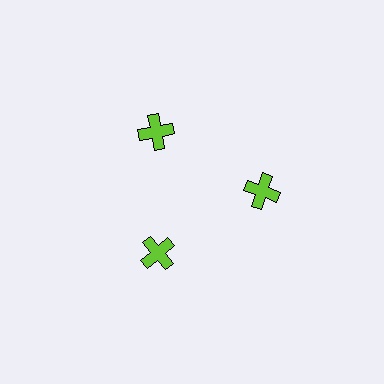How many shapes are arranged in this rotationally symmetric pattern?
There are 3 shapes, arranged in 3 groups of 1.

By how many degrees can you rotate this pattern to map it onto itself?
The pattern maps onto itself every 120 degrees of rotation.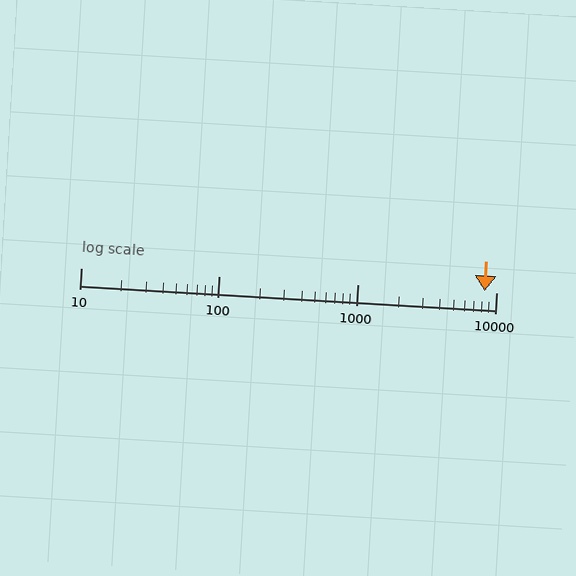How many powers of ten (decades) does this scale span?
The scale spans 3 decades, from 10 to 10000.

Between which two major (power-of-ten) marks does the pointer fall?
The pointer is between 1000 and 10000.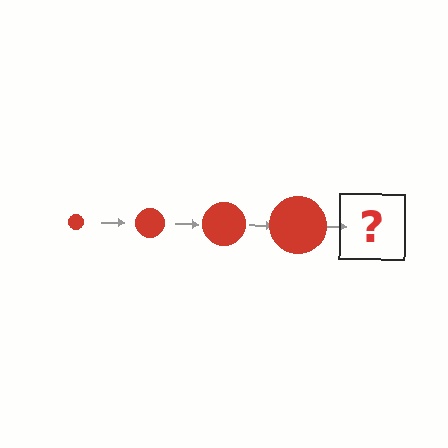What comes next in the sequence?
The next element should be a red circle, larger than the previous one.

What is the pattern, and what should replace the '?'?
The pattern is that the circle gets progressively larger each step. The '?' should be a red circle, larger than the previous one.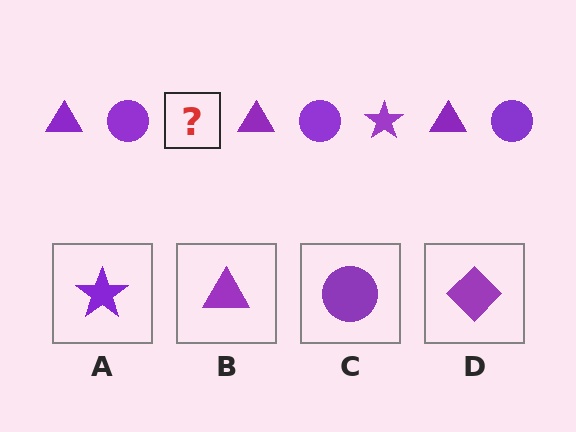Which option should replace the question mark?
Option A.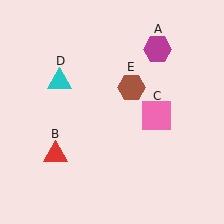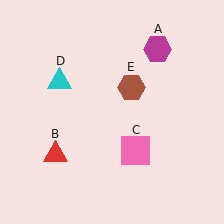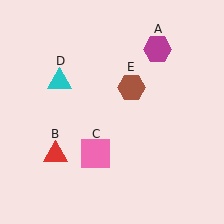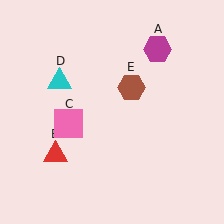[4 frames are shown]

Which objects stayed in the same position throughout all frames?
Magenta hexagon (object A) and red triangle (object B) and cyan triangle (object D) and brown hexagon (object E) remained stationary.